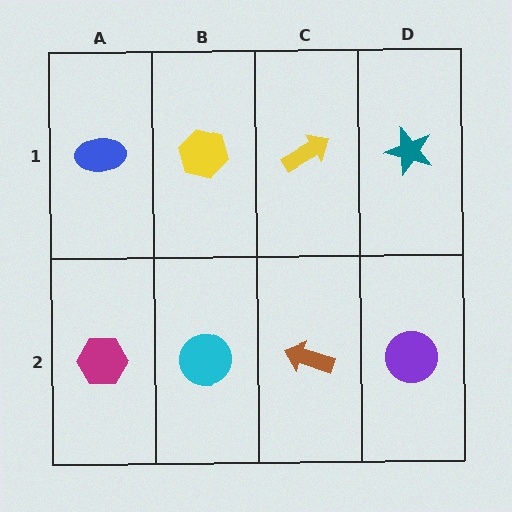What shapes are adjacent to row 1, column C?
A brown arrow (row 2, column C), a yellow hexagon (row 1, column B), a teal star (row 1, column D).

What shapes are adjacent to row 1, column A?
A magenta hexagon (row 2, column A), a yellow hexagon (row 1, column B).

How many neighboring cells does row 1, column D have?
2.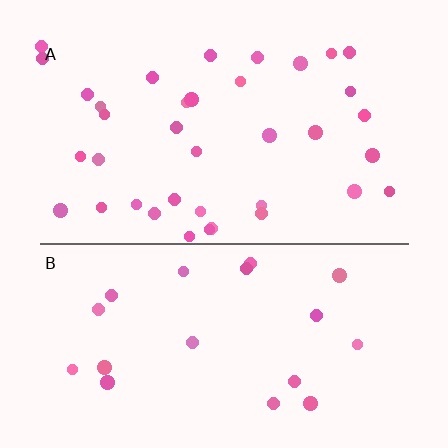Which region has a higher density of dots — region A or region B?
A (the top).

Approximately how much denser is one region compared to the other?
Approximately 1.9× — region A over region B.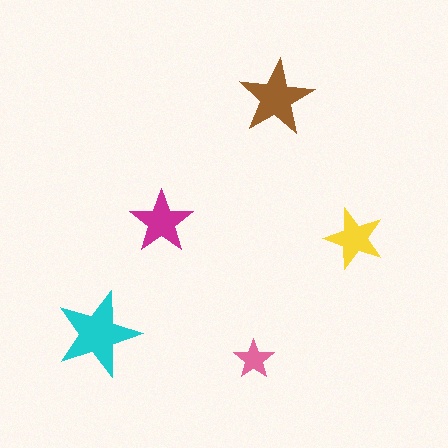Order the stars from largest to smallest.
the cyan one, the brown one, the magenta one, the yellow one, the pink one.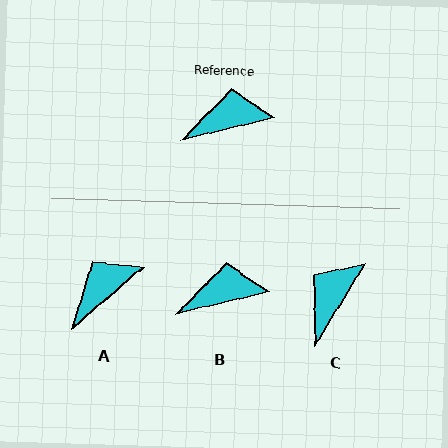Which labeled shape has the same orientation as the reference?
B.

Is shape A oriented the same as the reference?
No, it is off by about 27 degrees.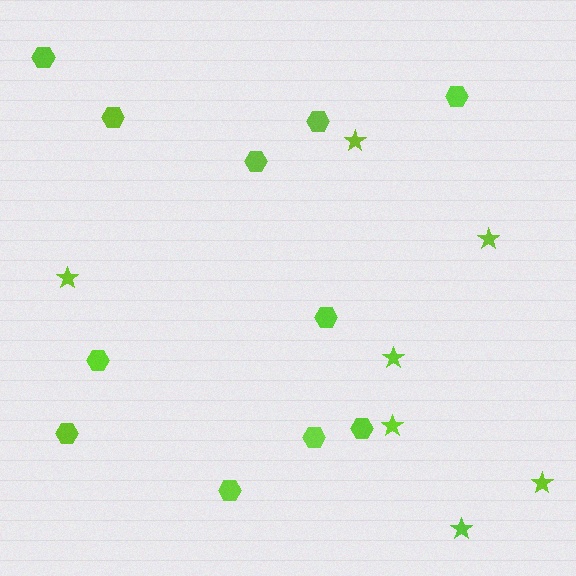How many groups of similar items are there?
There are 2 groups: one group of hexagons (11) and one group of stars (7).